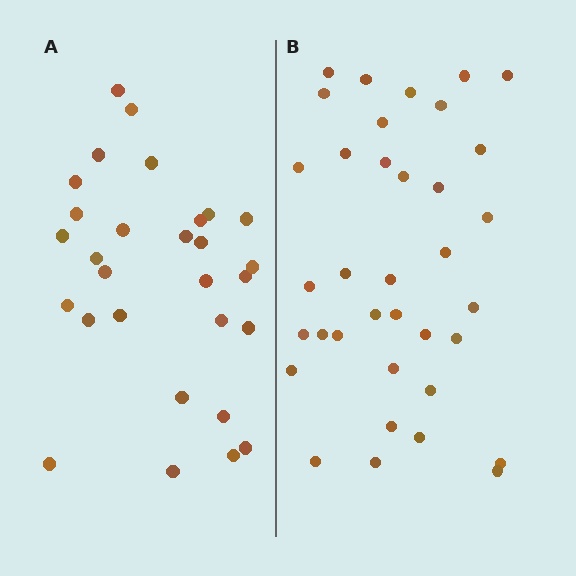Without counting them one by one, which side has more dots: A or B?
Region B (the right region) has more dots.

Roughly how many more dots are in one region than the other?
Region B has roughly 8 or so more dots than region A.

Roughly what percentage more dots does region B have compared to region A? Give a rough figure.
About 25% more.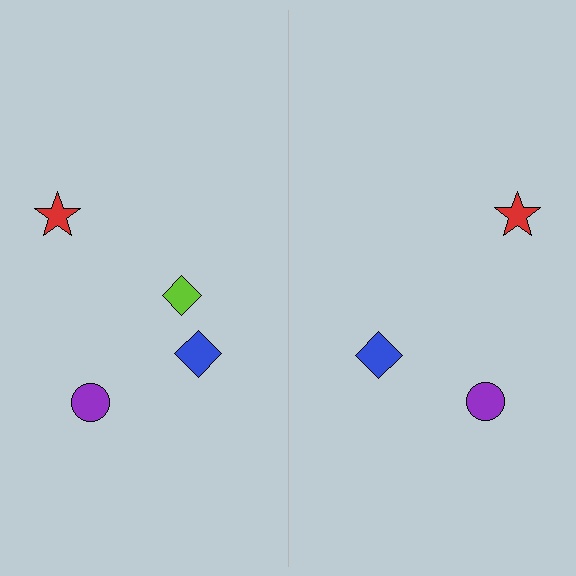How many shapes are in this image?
There are 7 shapes in this image.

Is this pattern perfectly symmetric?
No, the pattern is not perfectly symmetric. A lime diamond is missing from the right side.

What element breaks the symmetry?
A lime diamond is missing from the right side.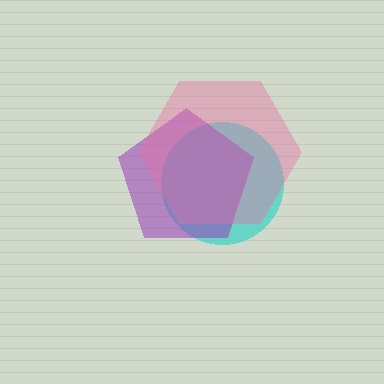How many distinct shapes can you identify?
There are 3 distinct shapes: a cyan circle, a purple pentagon, a pink hexagon.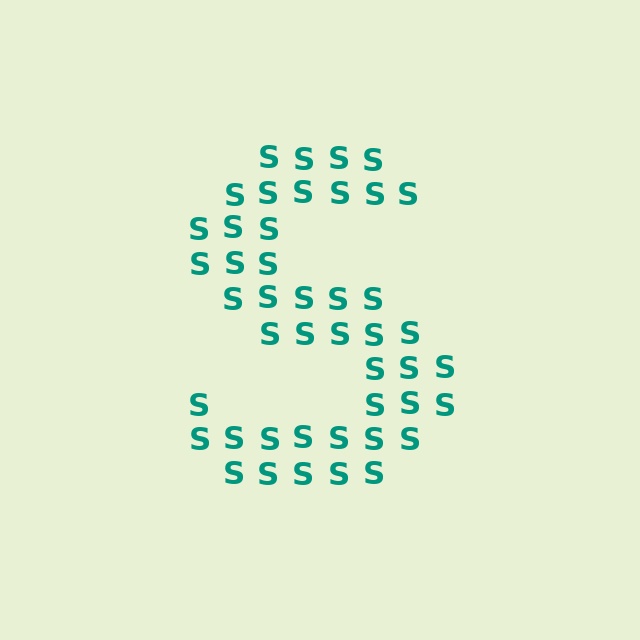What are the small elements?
The small elements are letter S's.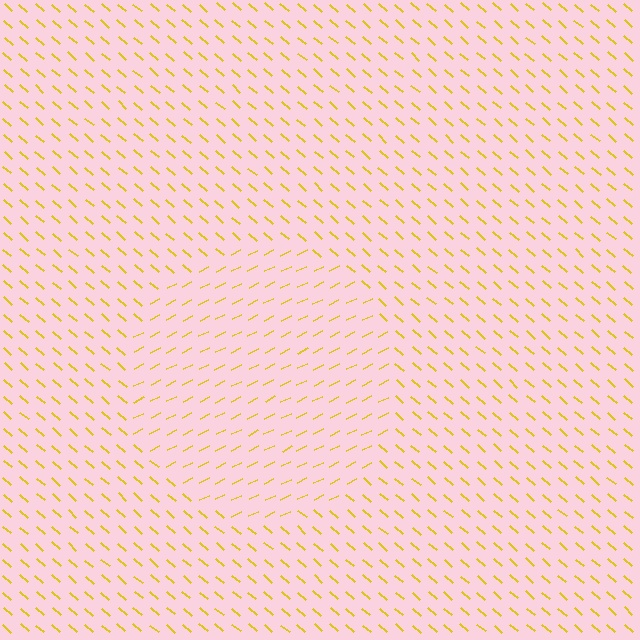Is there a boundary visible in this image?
Yes, there is a texture boundary formed by a change in line orientation.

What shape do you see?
I see a circle.